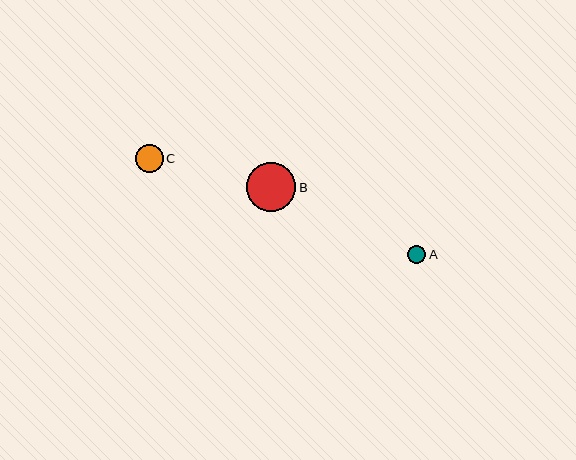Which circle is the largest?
Circle B is the largest with a size of approximately 49 pixels.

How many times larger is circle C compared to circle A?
Circle C is approximately 1.6 times the size of circle A.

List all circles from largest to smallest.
From largest to smallest: B, C, A.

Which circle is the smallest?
Circle A is the smallest with a size of approximately 18 pixels.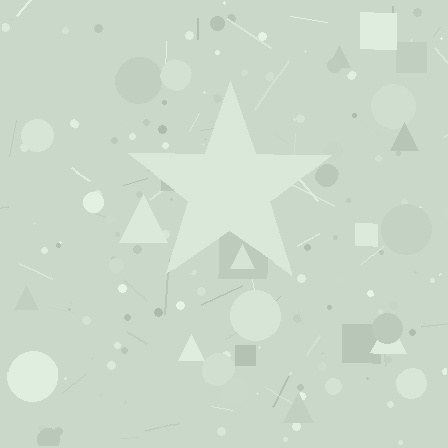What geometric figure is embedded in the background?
A star is embedded in the background.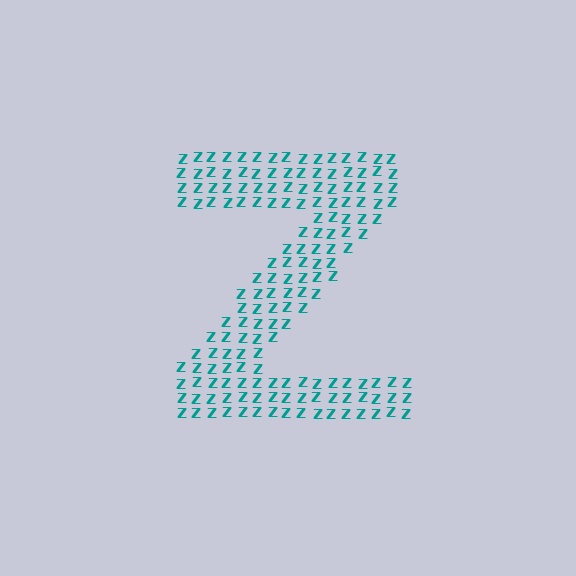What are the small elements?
The small elements are letter Z's.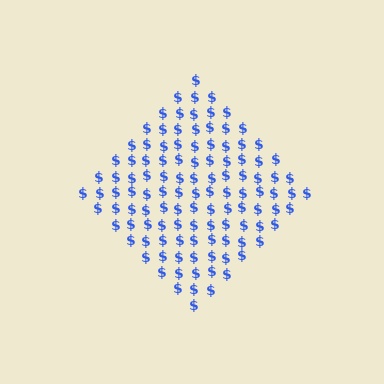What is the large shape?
The large shape is a diamond.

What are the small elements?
The small elements are dollar signs.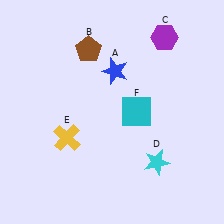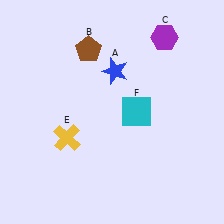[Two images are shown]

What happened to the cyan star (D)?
The cyan star (D) was removed in Image 2. It was in the bottom-right area of Image 1.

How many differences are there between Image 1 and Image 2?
There is 1 difference between the two images.